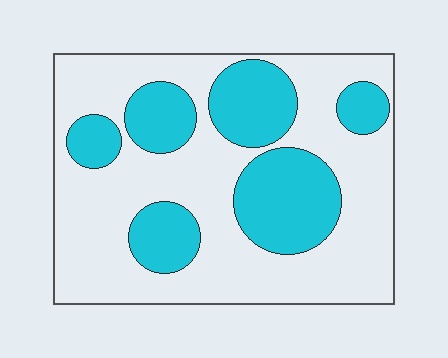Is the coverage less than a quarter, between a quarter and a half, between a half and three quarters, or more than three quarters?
Between a quarter and a half.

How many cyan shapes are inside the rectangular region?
6.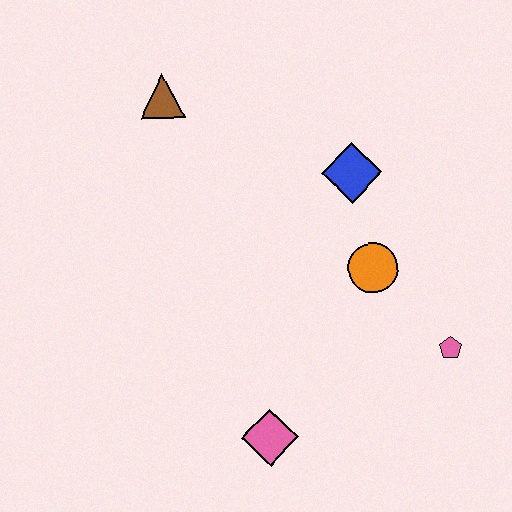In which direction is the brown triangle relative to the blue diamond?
The brown triangle is to the left of the blue diamond.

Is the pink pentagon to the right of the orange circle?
Yes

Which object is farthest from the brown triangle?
The pink pentagon is farthest from the brown triangle.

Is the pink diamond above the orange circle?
No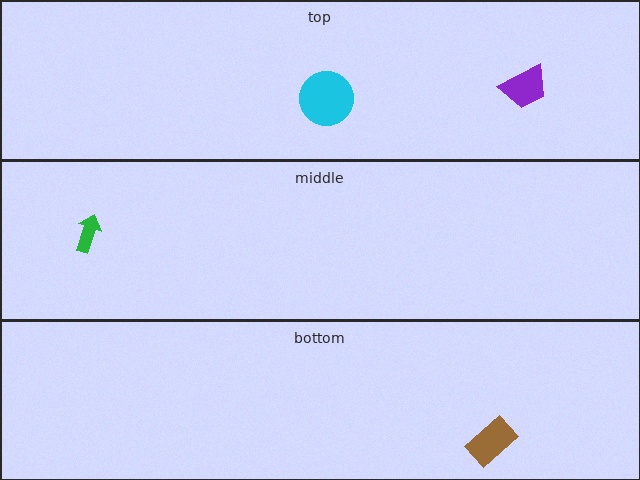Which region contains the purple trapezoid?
The top region.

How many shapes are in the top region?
2.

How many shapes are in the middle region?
1.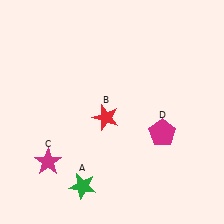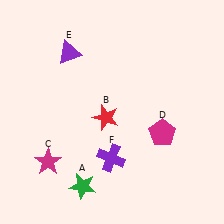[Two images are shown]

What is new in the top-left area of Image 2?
A purple triangle (E) was added in the top-left area of Image 2.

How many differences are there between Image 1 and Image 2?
There are 2 differences between the two images.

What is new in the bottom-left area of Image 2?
A purple cross (F) was added in the bottom-left area of Image 2.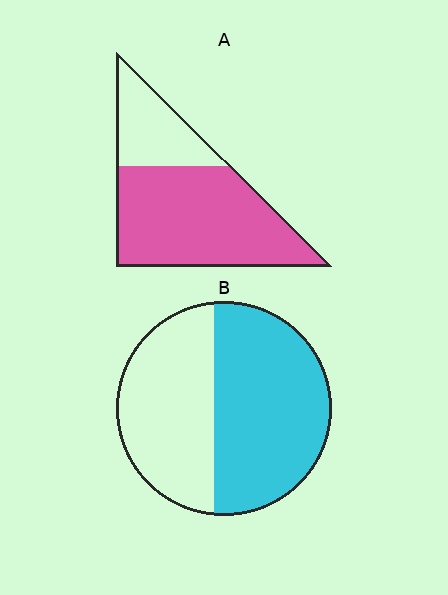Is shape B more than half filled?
Yes.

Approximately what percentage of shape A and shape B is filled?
A is approximately 70% and B is approximately 55%.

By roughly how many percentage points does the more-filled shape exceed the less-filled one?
By roughly 15 percentage points (A over B).